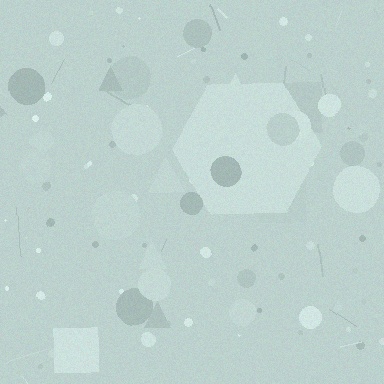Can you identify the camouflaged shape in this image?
The camouflaged shape is a hexagon.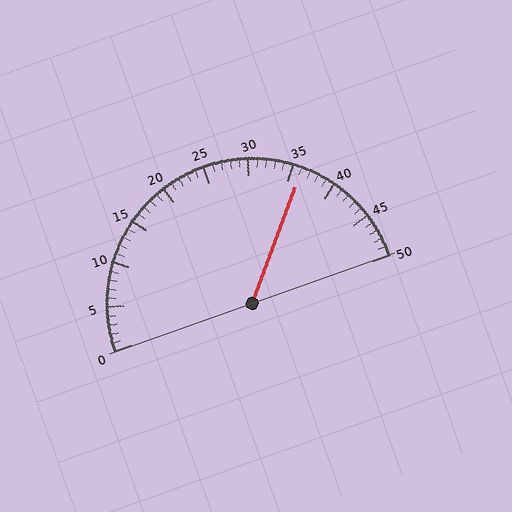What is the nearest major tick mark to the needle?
The nearest major tick mark is 35.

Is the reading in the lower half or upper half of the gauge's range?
The reading is in the upper half of the range (0 to 50).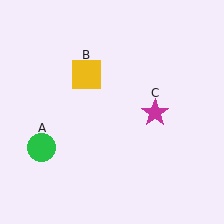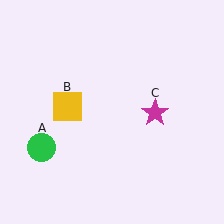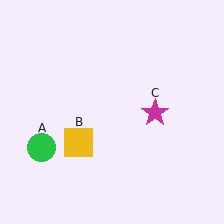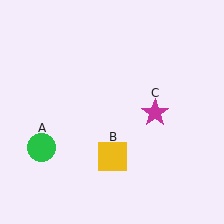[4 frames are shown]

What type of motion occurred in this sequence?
The yellow square (object B) rotated counterclockwise around the center of the scene.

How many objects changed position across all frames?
1 object changed position: yellow square (object B).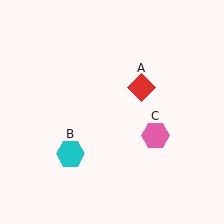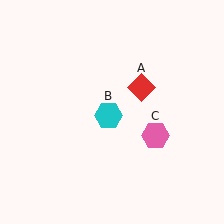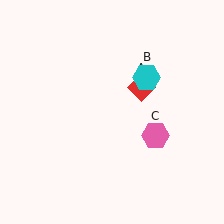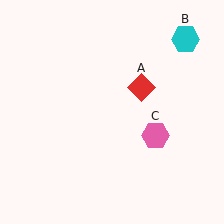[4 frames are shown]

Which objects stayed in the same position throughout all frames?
Red diamond (object A) and pink hexagon (object C) remained stationary.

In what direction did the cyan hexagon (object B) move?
The cyan hexagon (object B) moved up and to the right.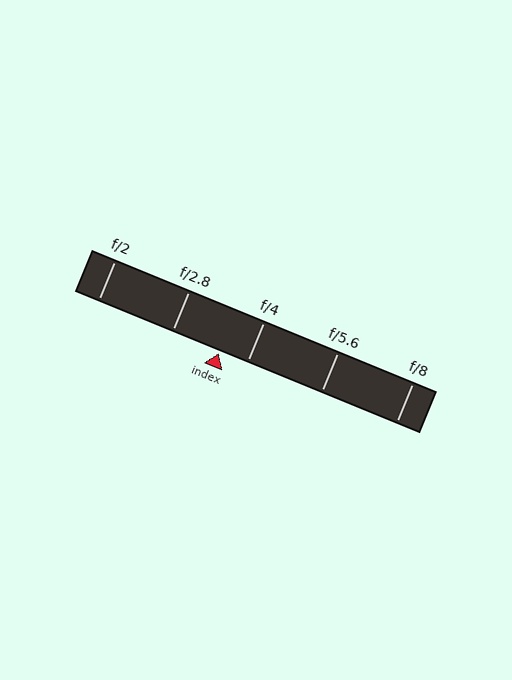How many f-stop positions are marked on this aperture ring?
There are 5 f-stop positions marked.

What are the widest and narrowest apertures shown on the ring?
The widest aperture shown is f/2 and the narrowest is f/8.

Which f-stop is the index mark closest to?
The index mark is closest to f/4.